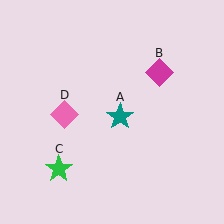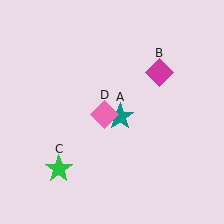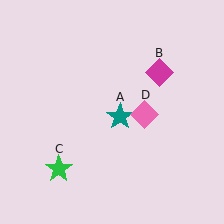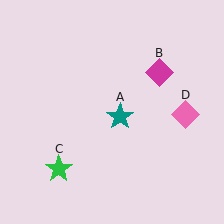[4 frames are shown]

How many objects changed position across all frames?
1 object changed position: pink diamond (object D).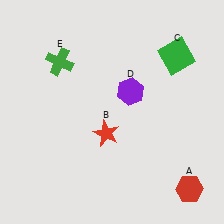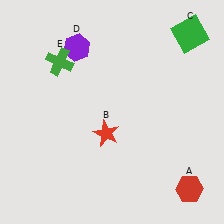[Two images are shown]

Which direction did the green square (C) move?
The green square (C) moved up.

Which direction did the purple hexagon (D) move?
The purple hexagon (D) moved left.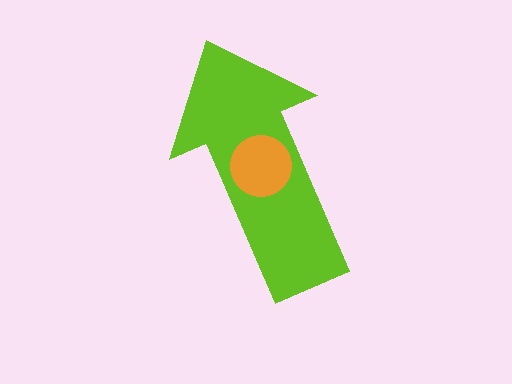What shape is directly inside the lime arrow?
The orange circle.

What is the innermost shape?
The orange circle.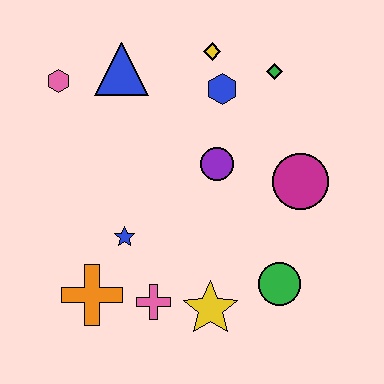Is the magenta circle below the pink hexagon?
Yes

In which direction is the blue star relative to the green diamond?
The blue star is below the green diamond.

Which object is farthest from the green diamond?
The orange cross is farthest from the green diamond.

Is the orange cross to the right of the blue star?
No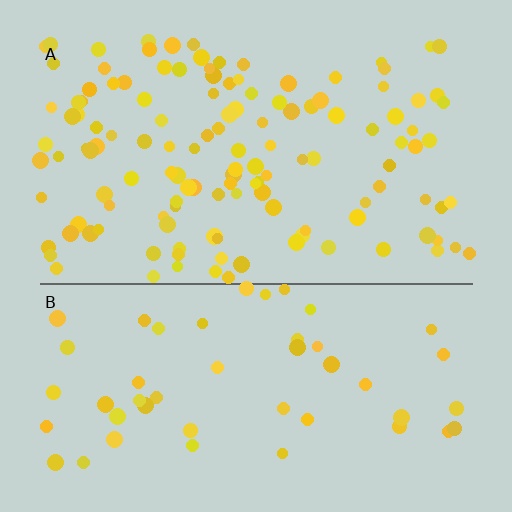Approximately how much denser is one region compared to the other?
Approximately 2.6× — region A over region B.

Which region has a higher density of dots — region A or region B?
A (the top).